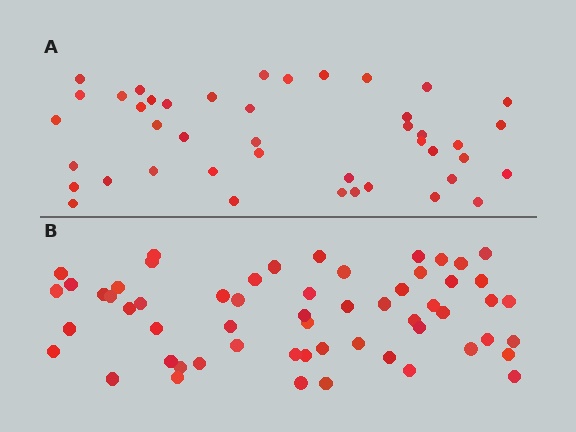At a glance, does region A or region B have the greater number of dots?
Region B (the bottom region) has more dots.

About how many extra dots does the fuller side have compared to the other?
Region B has approximately 15 more dots than region A.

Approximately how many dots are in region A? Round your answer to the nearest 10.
About 40 dots. (The exact count is 43, which rounds to 40.)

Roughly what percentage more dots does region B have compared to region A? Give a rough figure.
About 35% more.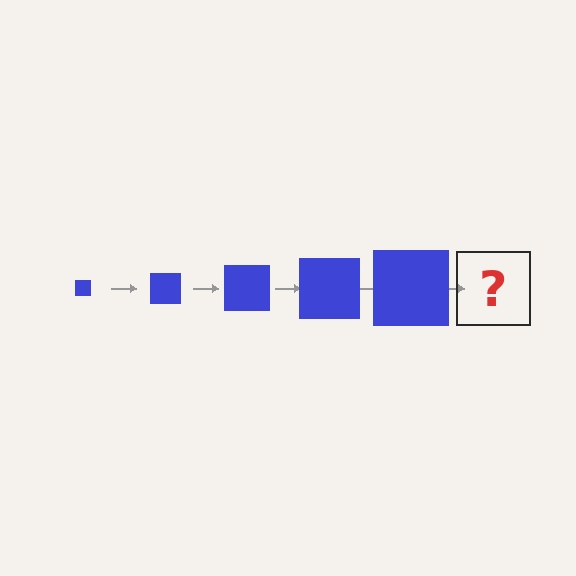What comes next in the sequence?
The next element should be a blue square, larger than the previous one.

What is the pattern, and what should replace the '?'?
The pattern is that the square gets progressively larger each step. The '?' should be a blue square, larger than the previous one.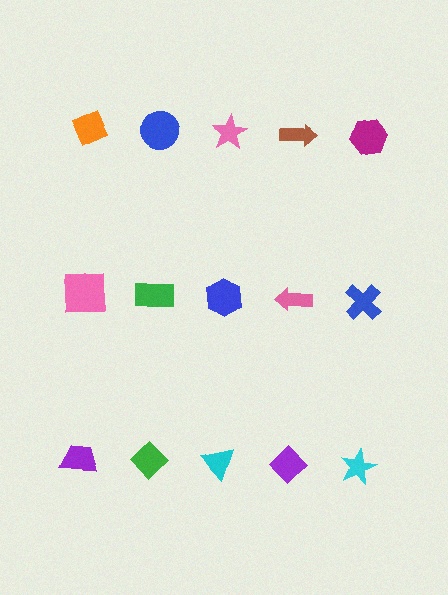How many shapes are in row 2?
5 shapes.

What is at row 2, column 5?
A blue cross.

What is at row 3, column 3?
A cyan triangle.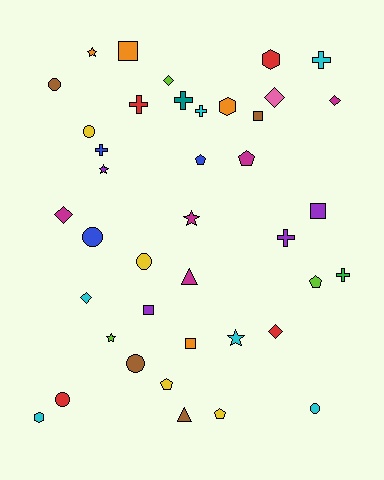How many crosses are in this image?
There are 7 crosses.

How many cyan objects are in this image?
There are 6 cyan objects.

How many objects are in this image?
There are 40 objects.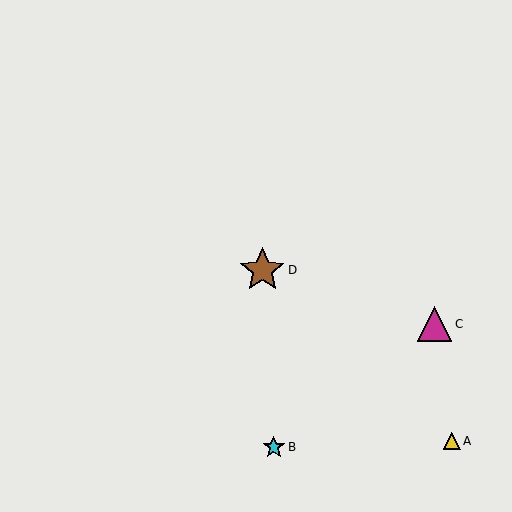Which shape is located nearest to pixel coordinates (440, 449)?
The yellow triangle (labeled A) at (452, 441) is nearest to that location.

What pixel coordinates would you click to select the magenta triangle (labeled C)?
Click at (434, 324) to select the magenta triangle C.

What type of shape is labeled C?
Shape C is a magenta triangle.